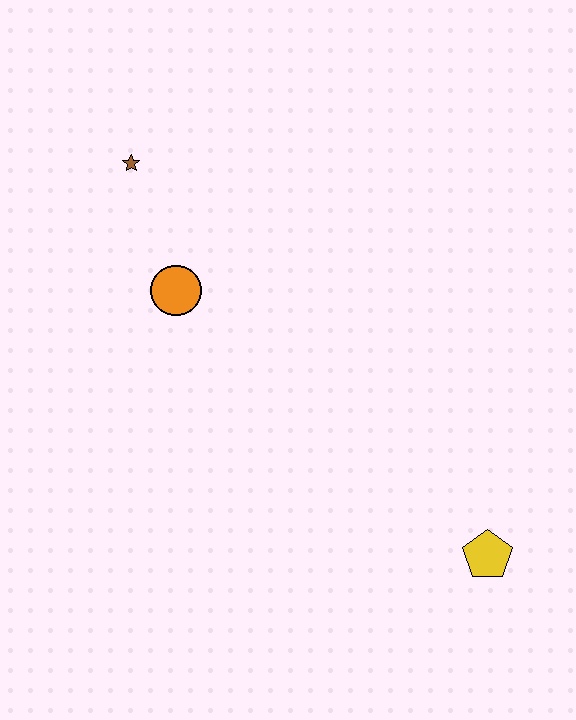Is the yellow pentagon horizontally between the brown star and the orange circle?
No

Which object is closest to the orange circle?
The brown star is closest to the orange circle.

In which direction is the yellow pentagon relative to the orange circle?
The yellow pentagon is to the right of the orange circle.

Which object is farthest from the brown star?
The yellow pentagon is farthest from the brown star.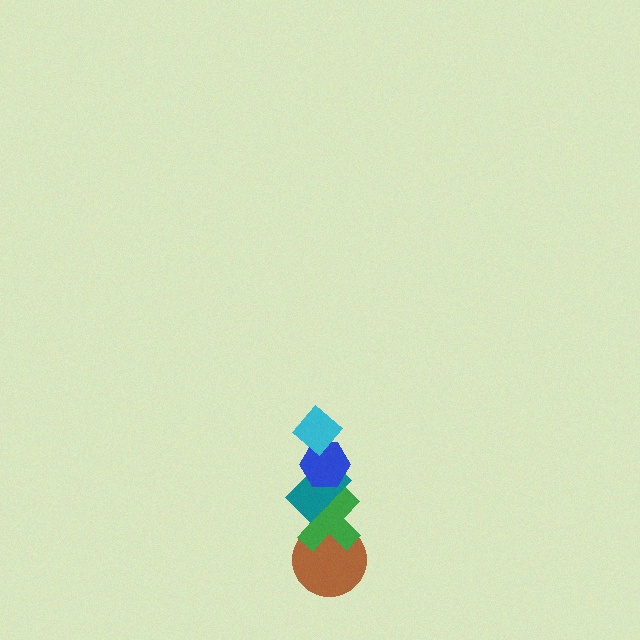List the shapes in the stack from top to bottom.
From top to bottom: the cyan diamond, the blue hexagon, the teal rectangle, the green cross, the brown circle.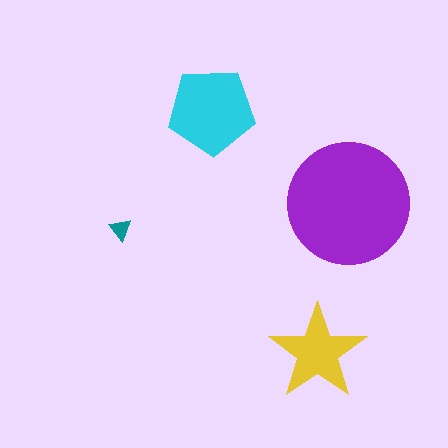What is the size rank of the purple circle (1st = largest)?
1st.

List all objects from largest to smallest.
The purple circle, the cyan pentagon, the yellow star, the teal triangle.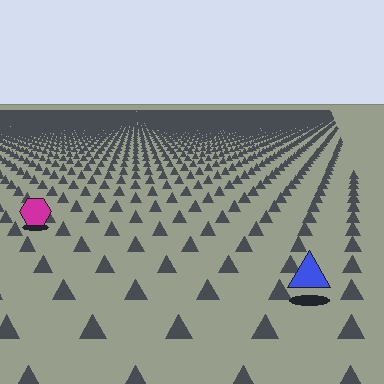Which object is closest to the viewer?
The blue triangle is closest. The texture marks near it are larger and more spread out.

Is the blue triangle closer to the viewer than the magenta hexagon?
Yes. The blue triangle is closer — you can tell from the texture gradient: the ground texture is coarser near it.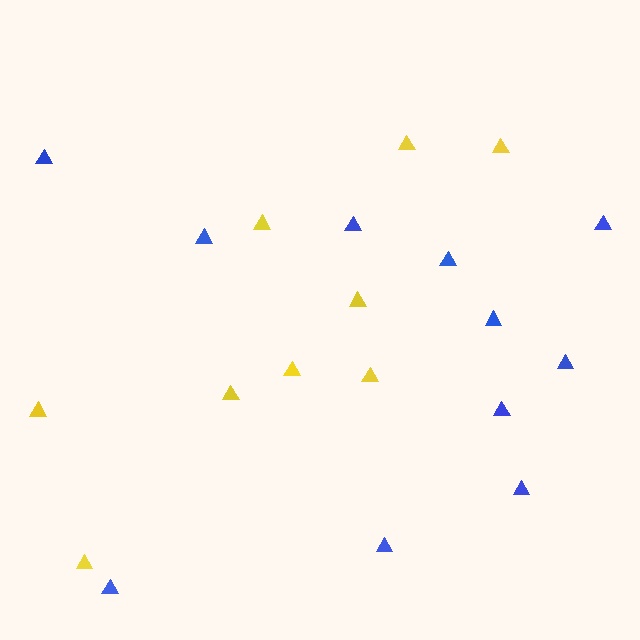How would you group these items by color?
There are 2 groups: one group of yellow triangles (9) and one group of blue triangles (11).